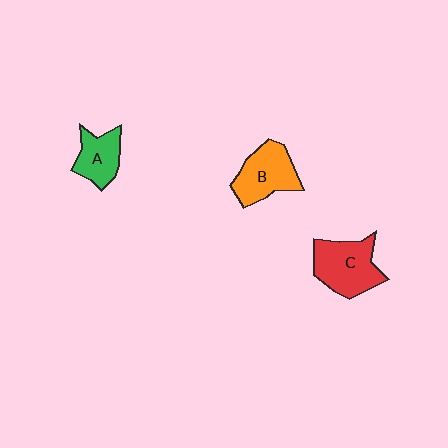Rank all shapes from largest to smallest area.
From largest to smallest: C (red), B (orange), A (green).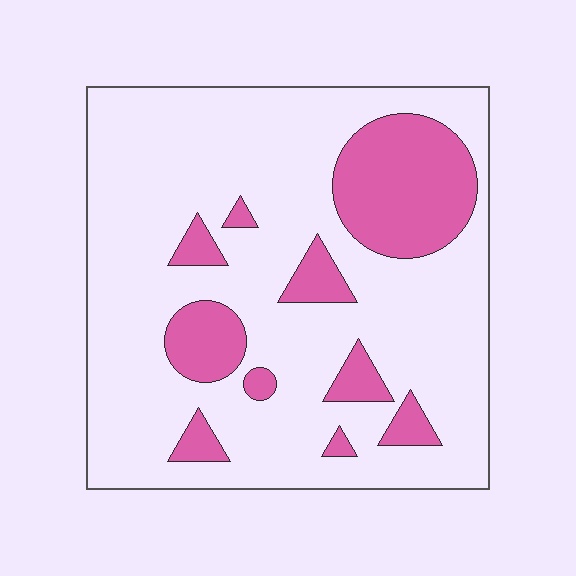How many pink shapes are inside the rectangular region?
10.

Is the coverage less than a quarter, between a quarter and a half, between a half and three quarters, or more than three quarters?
Less than a quarter.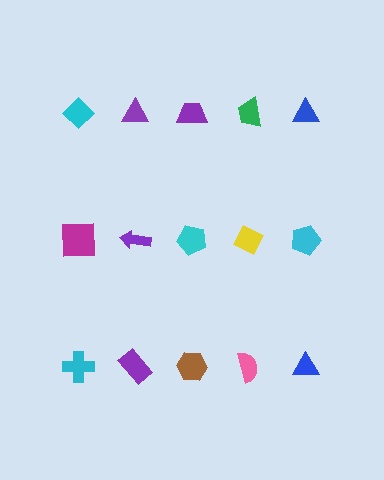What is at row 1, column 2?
A purple triangle.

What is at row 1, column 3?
A purple trapezoid.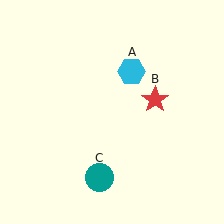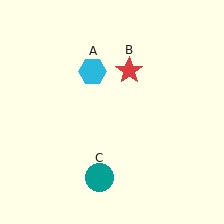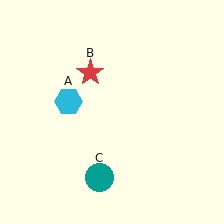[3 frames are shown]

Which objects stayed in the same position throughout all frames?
Teal circle (object C) remained stationary.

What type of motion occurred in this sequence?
The cyan hexagon (object A), red star (object B) rotated counterclockwise around the center of the scene.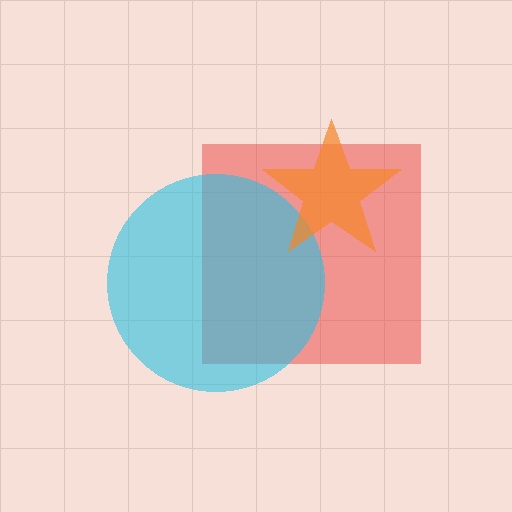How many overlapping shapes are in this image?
There are 3 overlapping shapes in the image.